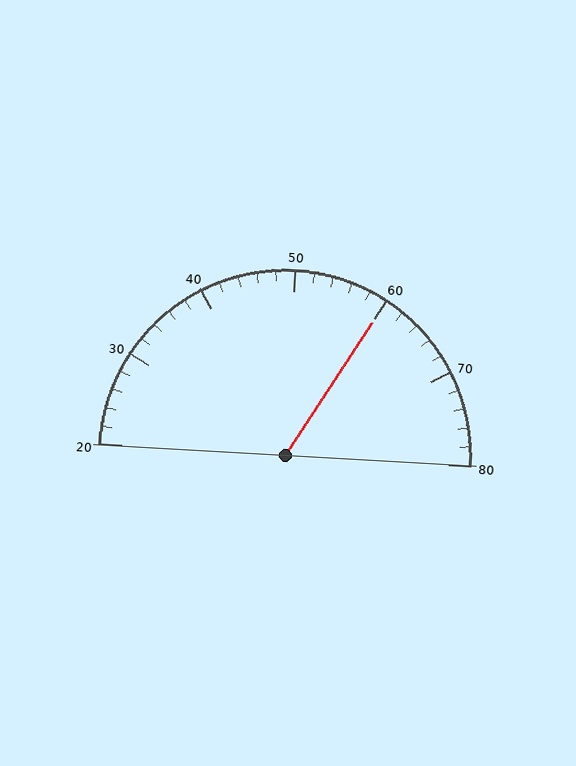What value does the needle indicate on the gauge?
The needle indicates approximately 60.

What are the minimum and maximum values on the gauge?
The gauge ranges from 20 to 80.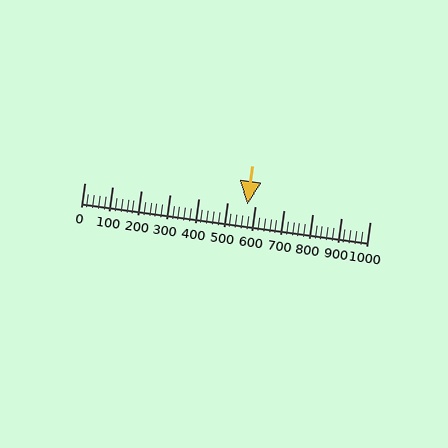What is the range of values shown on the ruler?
The ruler shows values from 0 to 1000.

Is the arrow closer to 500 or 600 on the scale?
The arrow is closer to 600.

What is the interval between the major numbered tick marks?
The major tick marks are spaced 100 units apart.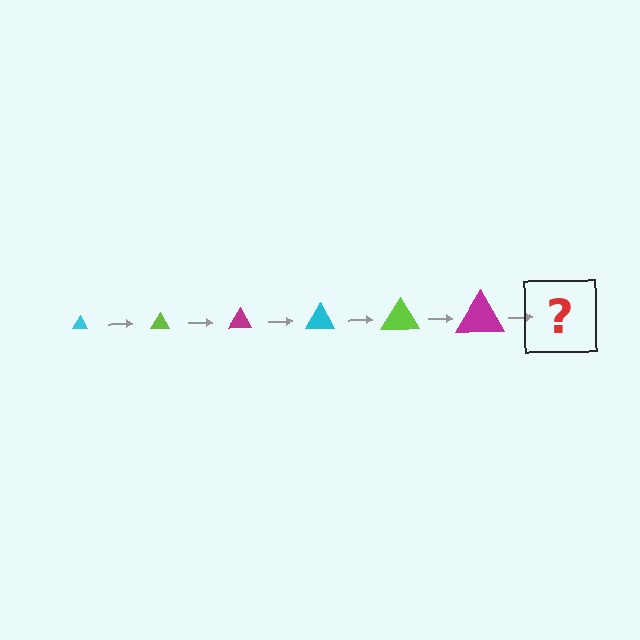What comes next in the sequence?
The next element should be a cyan triangle, larger than the previous one.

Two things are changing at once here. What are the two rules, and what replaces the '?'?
The two rules are that the triangle grows larger each step and the color cycles through cyan, lime, and magenta. The '?' should be a cyan triangle, larger than the previous one.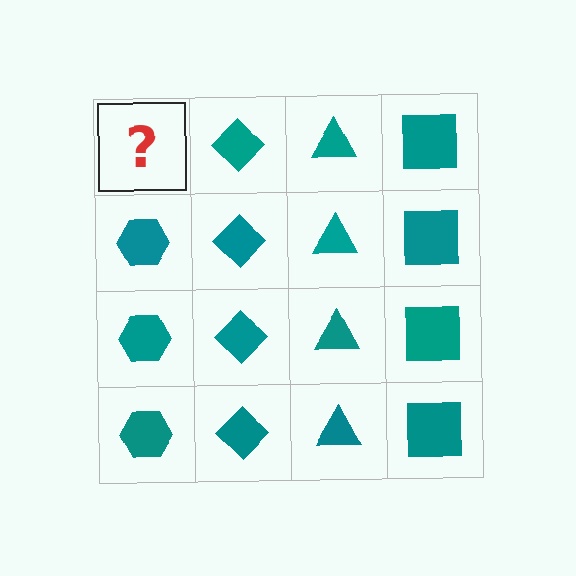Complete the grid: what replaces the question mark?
The question mark should be replaced with a teal hexagon.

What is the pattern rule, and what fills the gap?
The rule is that each column has a consistent shape. The gap should be filled with a teal hexagon.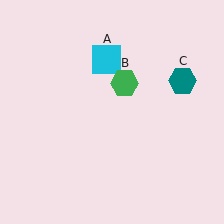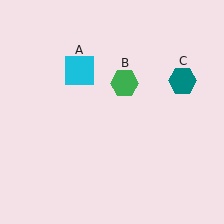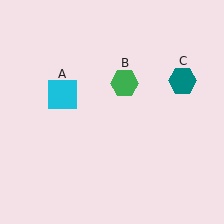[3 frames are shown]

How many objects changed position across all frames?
1 object changed position: cyan square (object A).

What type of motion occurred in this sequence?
The cyan square (object A) rotated counterclockwise around the center of the scene.